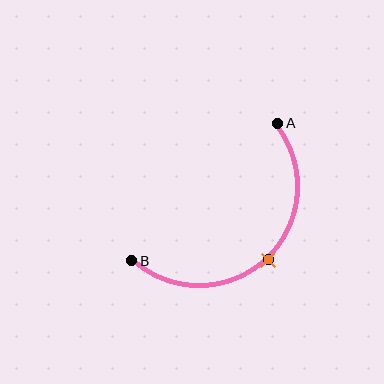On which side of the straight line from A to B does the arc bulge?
The arc bulges below and to the right of the straight line connecting A and B.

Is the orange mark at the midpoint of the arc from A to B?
Yes. The orange mark lies on the arc at equal arc-length from both A and B — it is the arc midpoint.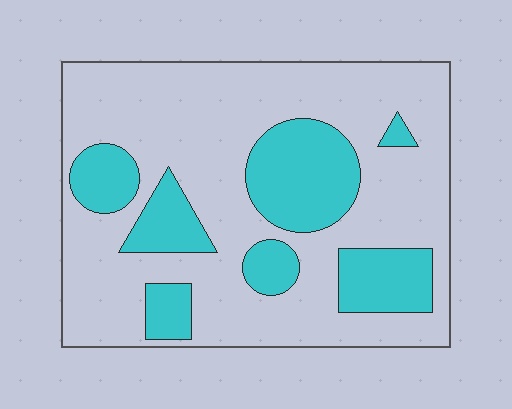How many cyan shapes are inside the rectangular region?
7.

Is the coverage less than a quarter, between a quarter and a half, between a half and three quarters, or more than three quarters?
Between a quarter and a half.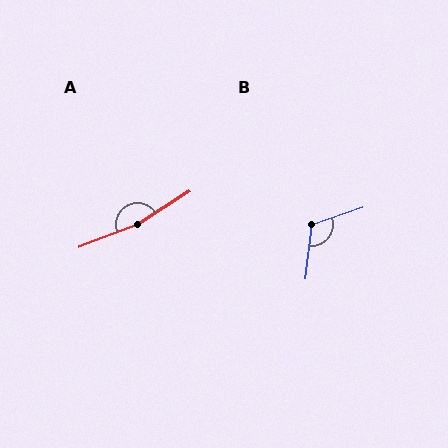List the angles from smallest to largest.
B (116°), A (169°).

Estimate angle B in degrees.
Approximately 116 degrees.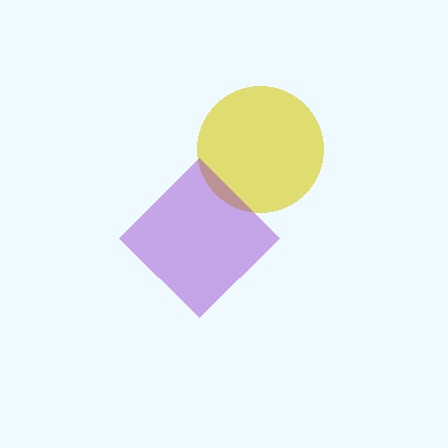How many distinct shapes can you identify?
There are 2 distinct shapes: a yellow circle, a purple diamond.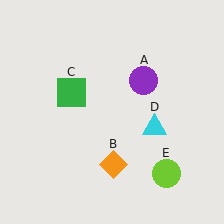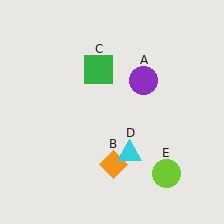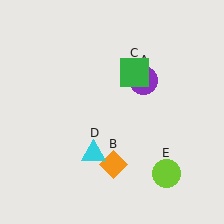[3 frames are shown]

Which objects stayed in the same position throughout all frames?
Purple circle (object A) and orange diamond (object B) and lime circle (object E) remained stationary.